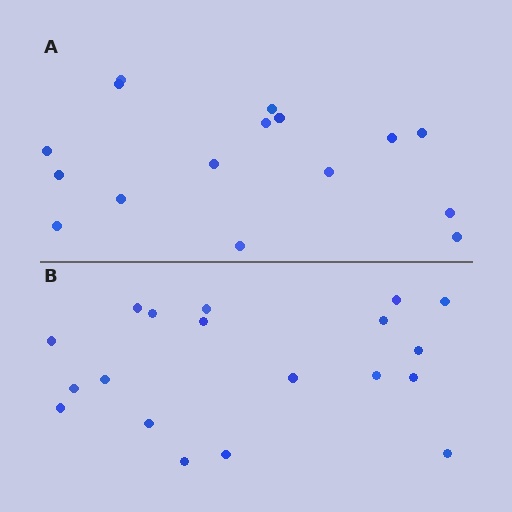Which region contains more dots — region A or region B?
Region B (the bottom region) has more dots.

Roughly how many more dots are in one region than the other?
Region B has just a few more — roughly 2 or 3 more dots than region A.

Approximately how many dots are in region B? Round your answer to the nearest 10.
About 20 dots. (The exact count is 19, which rounds to 20.)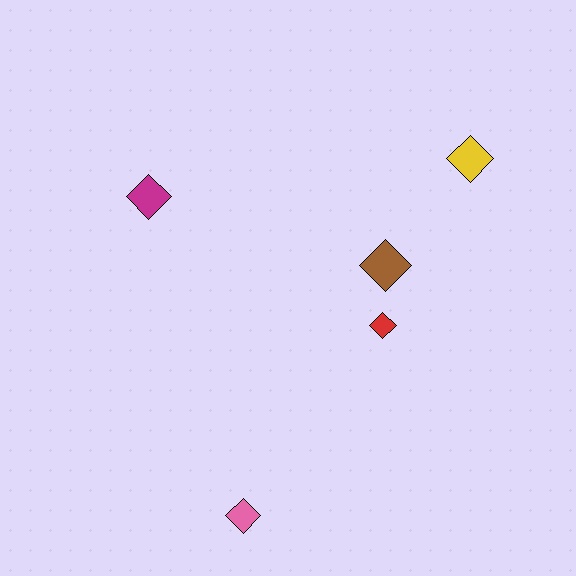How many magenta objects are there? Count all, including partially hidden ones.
There is 1 magenta object.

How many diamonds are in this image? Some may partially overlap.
There are 5 diamonds.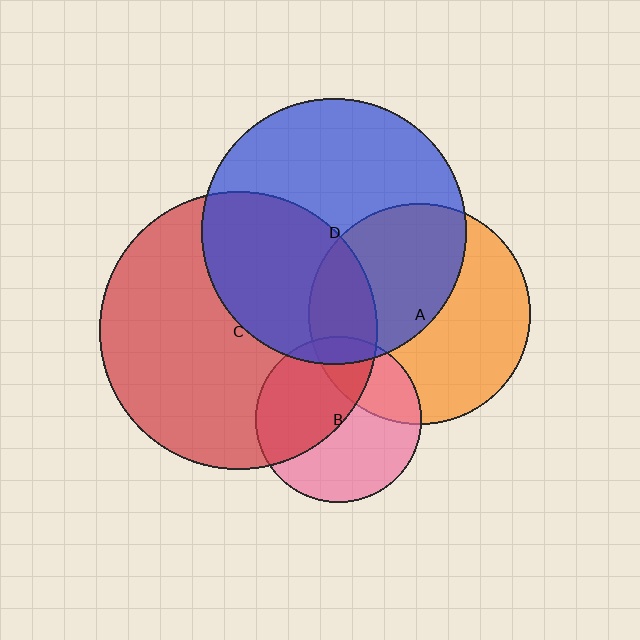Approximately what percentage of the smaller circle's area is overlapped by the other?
Approximately 10%.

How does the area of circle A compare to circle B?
Approximately 1.8 times.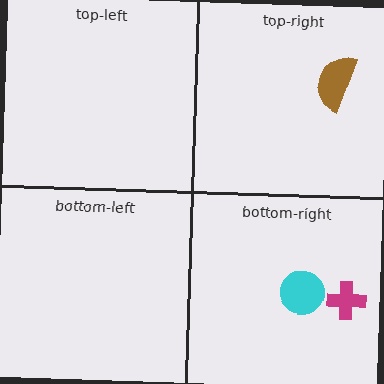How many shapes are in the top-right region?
1.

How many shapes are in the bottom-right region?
2.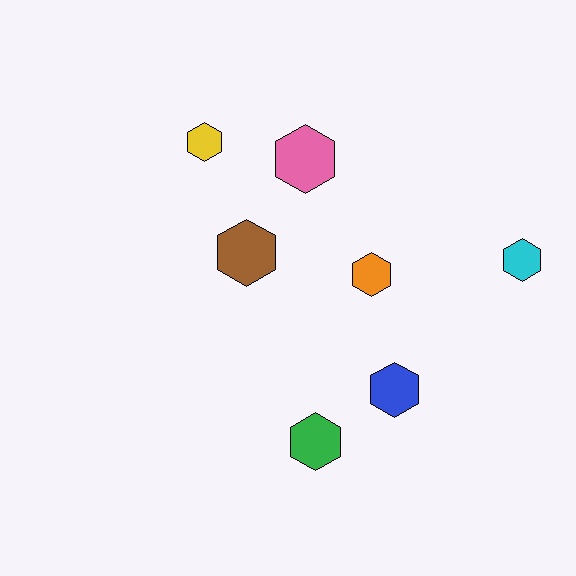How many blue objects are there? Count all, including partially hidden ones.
There is 1 blue object.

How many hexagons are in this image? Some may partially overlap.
There are 7 hexagons.